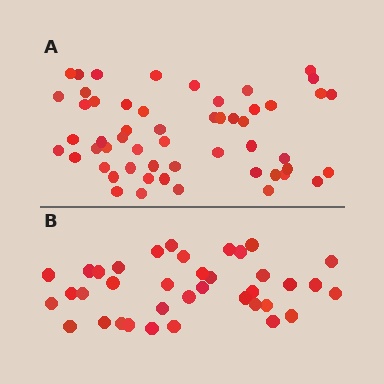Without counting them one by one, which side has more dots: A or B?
Region A (the top region) has more dots.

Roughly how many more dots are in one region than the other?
Region A has approximately 15 more dots than region B.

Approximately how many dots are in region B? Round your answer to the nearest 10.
About 40 dots. (The exact count is 37, which rounds to 40.)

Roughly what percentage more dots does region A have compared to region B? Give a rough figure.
About 45% more.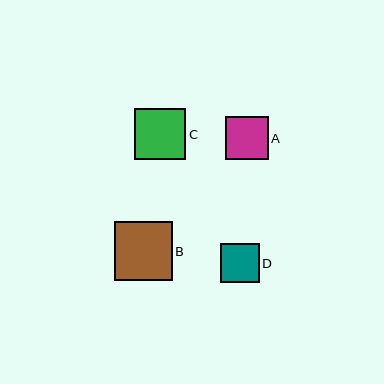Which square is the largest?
Square B is the largest with a size of approximately 58 pixels.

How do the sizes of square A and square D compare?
Square A and square D are approximately the same size.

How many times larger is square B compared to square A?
Square B is approximately 1.4 times the size of square A.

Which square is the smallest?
Square D is the smallest with a size of approximately 39 pixels.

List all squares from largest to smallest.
From largest to smallest: B, C, A, D.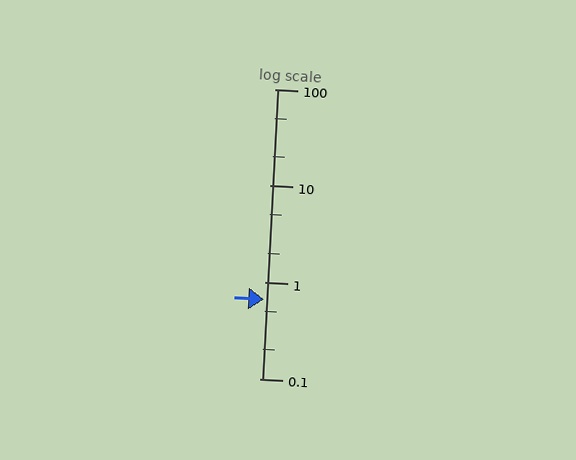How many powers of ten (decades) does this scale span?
The scale spans 3 decades, from 0.1 to 100.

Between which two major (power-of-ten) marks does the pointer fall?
The pointer is between 0.1 and 1.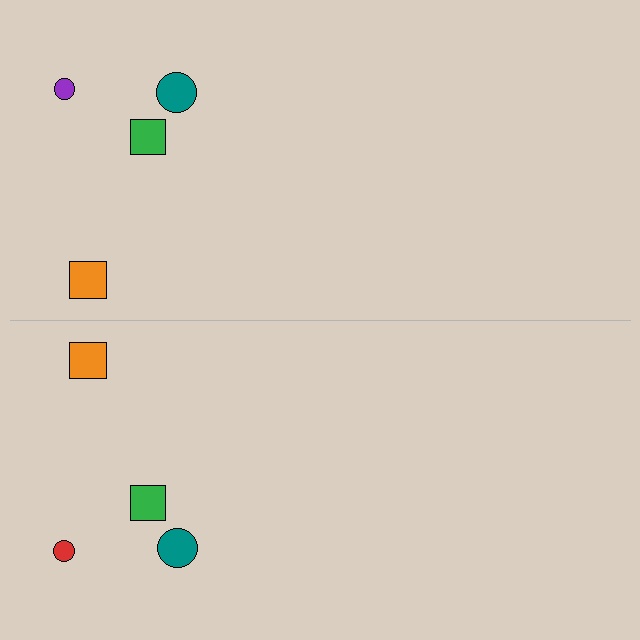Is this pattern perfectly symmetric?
No, the pattern is not perfectly symmetric. The red circle on the bottom side breaks the symmetry — its mirror counterpart is purple.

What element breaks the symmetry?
The red circle on the bottom side breaks the symmetry — its mirror counterpart is purple.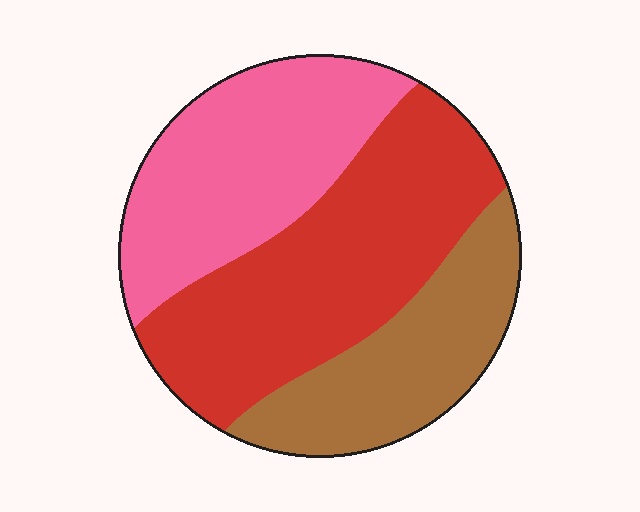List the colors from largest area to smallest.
From largest to smallest: red, pink, brown.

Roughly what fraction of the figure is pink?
Pink covers 33% of the figure.